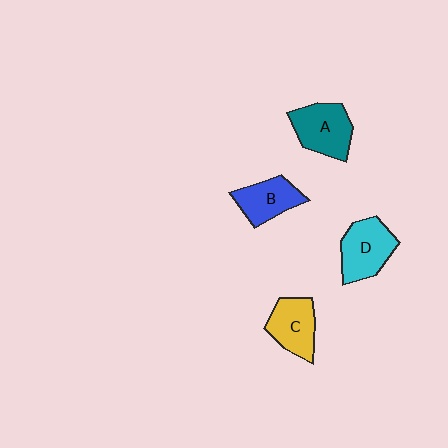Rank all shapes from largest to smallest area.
From largest to smallest: D (cyan), A (teal), C (yellow), B (blue).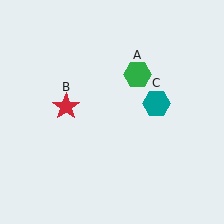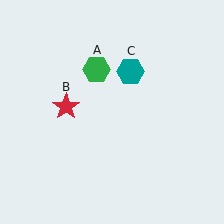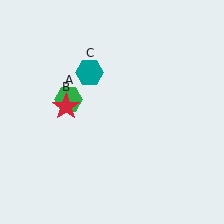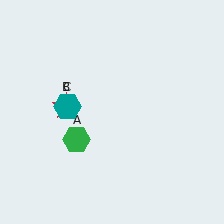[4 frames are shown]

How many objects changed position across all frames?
2 objects changed position: green hexagon (object A), teal hexagon (object C).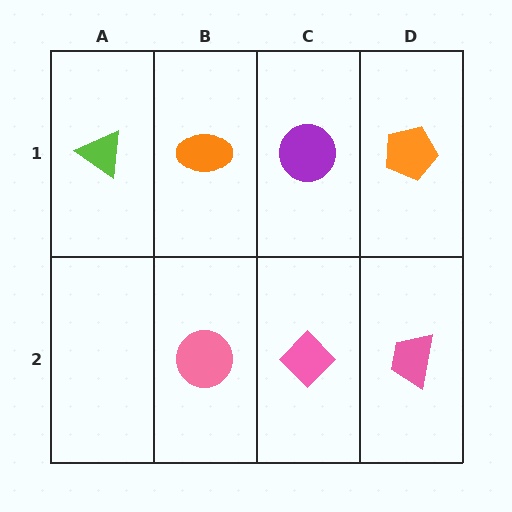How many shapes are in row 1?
4 shapes.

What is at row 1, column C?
A purple circle.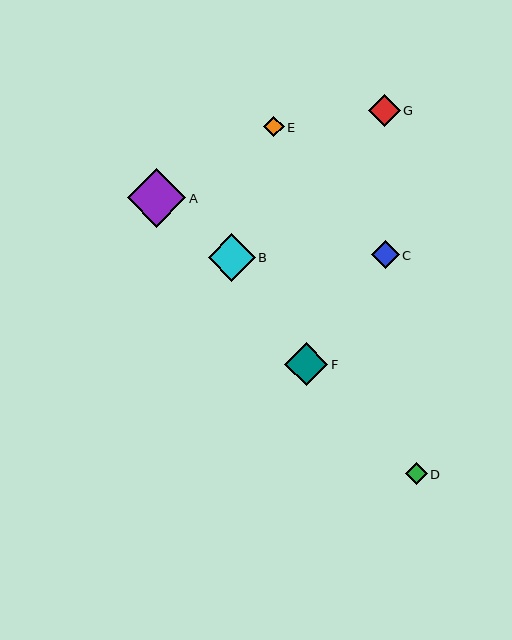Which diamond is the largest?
Diamond A is the largest with a size of approximately 59 pixels.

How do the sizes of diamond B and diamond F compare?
Diamond B and diamond F are approximately the same size.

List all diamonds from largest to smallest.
From largest to smallest: A, B, F, G, C, D, E.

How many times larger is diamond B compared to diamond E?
Diamond B is approximately 2.3 times the size of diamond E.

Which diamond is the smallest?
Diamond E is the smallest with a size of approximately 21 pixels.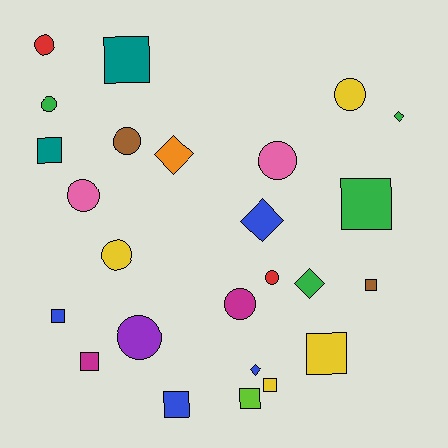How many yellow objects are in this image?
There are 4 yellow objects.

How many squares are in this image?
There are 10 squares.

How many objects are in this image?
There are 25 objects.